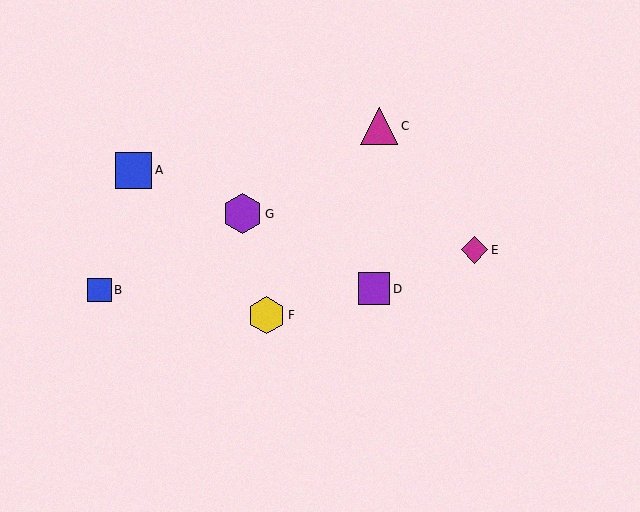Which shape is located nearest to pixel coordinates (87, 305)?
The blue square (labeled B) at (100, 290) is nearest to that location.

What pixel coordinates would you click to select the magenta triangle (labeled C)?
Click at (379, 126) to select the magenta triangle C.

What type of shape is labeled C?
Shape C is a magenta triangle.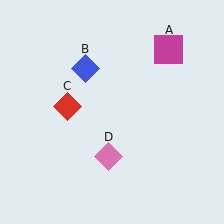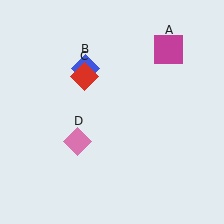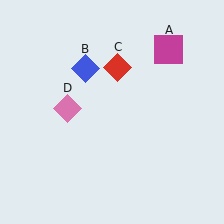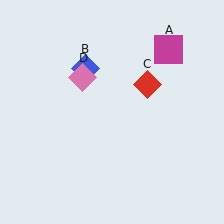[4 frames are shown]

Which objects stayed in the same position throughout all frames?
Magenta square (object A) and blue diamond (object B) remained stationary.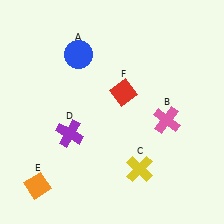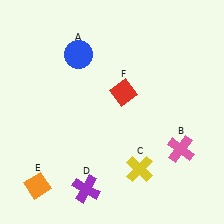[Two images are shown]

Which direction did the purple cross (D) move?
The purple cross (D) moved down.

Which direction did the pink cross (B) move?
The pink cross (B) moved down.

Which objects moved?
The objects that moved are: the pink cross (B), the purple cross (D).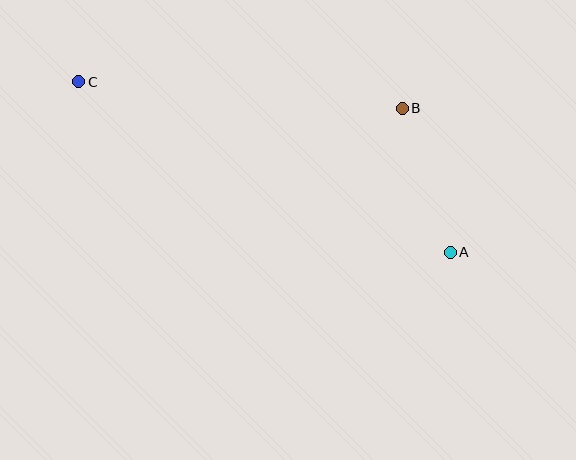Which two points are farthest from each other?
Points A and C are farthest from each other.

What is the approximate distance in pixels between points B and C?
The distance between B and C is approximately 325 pixels.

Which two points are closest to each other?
Points A and B are closest to each other.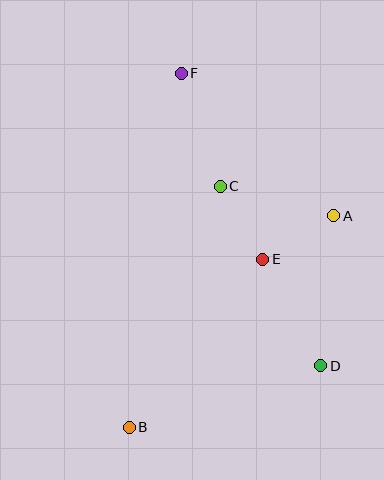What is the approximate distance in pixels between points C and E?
The distance between C and E is approximately 85 pixels.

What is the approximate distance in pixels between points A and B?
The distance between A and B is approximately 294 pixels.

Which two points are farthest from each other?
Points B and F are farthest from each other.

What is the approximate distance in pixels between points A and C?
The distance between A and C is approximately 117 pixels.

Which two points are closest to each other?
Points A and E are closest to each other.